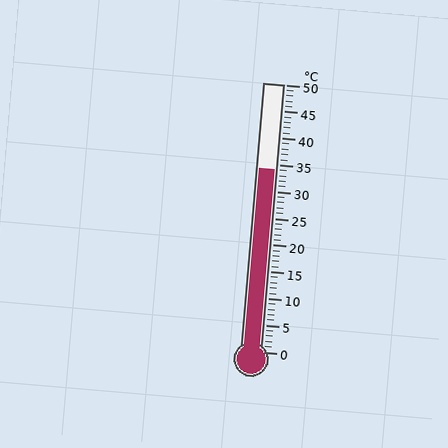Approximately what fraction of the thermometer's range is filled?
The thermometer is filled to approximately 70% of its range.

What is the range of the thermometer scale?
The thermometer scale ranges from 0°C to 50°C.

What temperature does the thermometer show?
The thermometer shows approximately 34°C.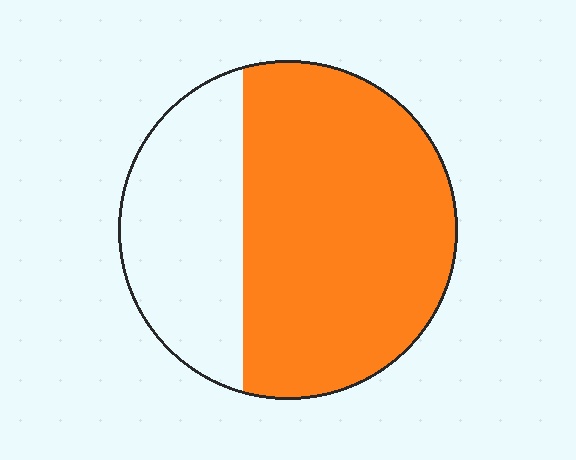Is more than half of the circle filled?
Yes.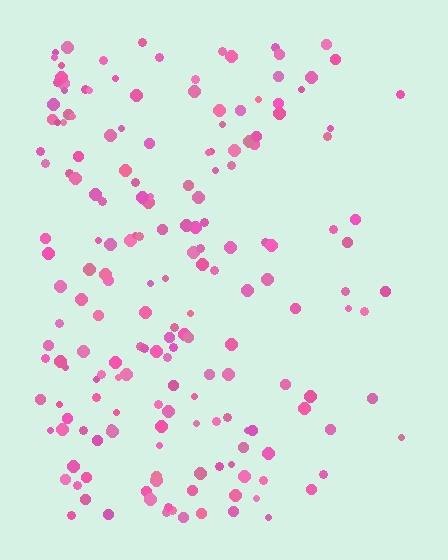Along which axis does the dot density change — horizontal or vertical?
Horizontal.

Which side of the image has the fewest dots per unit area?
The right.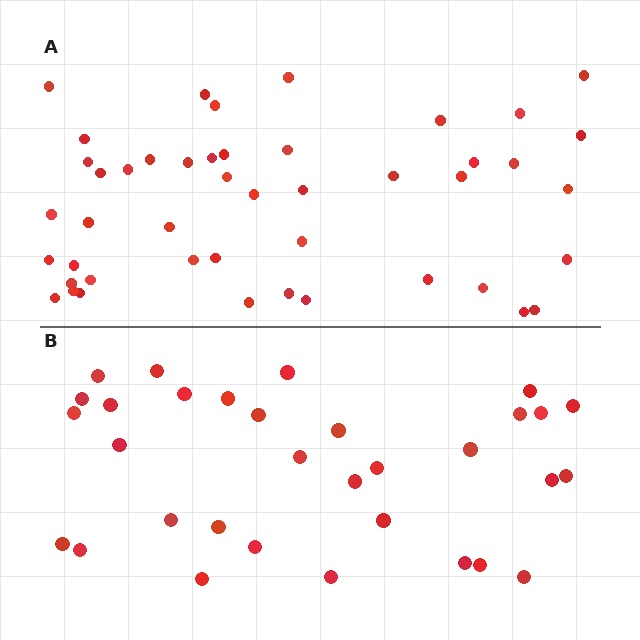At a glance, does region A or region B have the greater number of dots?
Region A (the top region) has more dots.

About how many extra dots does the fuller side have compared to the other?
Region A has approximately 15 more dots than region B.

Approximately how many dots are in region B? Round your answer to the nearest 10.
About 30 dots. (The exact count is 32, which rounds to 30.)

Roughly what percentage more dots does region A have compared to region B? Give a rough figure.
About 45% more.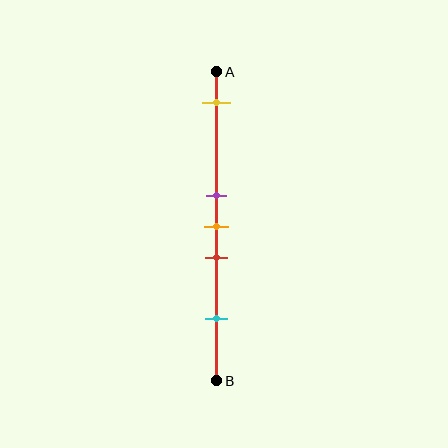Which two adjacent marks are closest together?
The purple and orange marks are the closest adjacent pair.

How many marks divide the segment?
There are 5 marks dividing the segment.